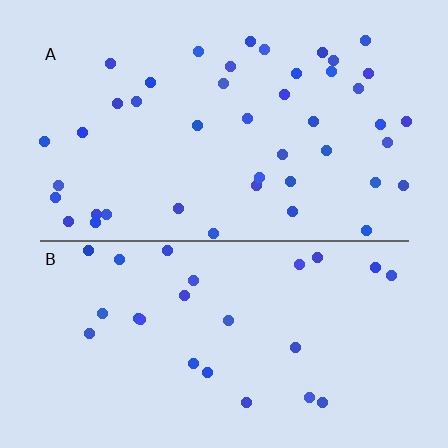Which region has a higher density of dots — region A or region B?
A (the top).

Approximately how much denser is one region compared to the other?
Approximately 1.7× — region A over region B.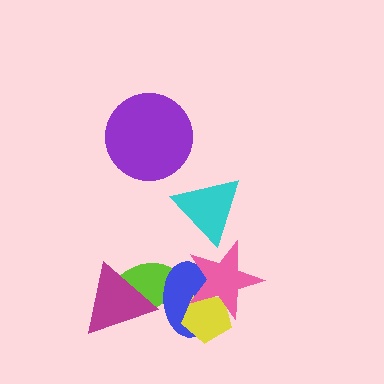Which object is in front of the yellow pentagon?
The pink star is in front of the yellow pentagon.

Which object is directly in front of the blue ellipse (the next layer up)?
The yellow pentagon is directly in front of the blue ellipse.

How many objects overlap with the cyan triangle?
1 object overlaps with the cyan triangle.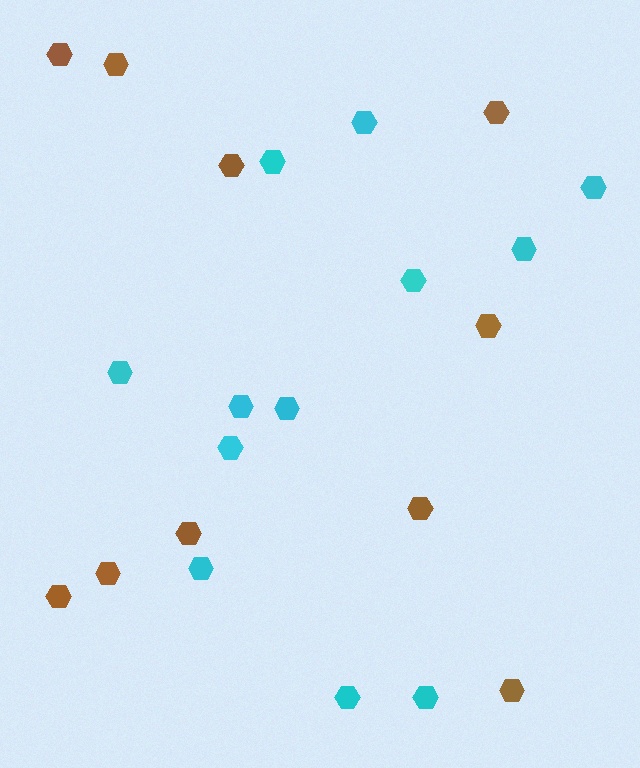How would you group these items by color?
There are 2 groups: one group of brown hexagons (10) and one group of cyan hexagons (12).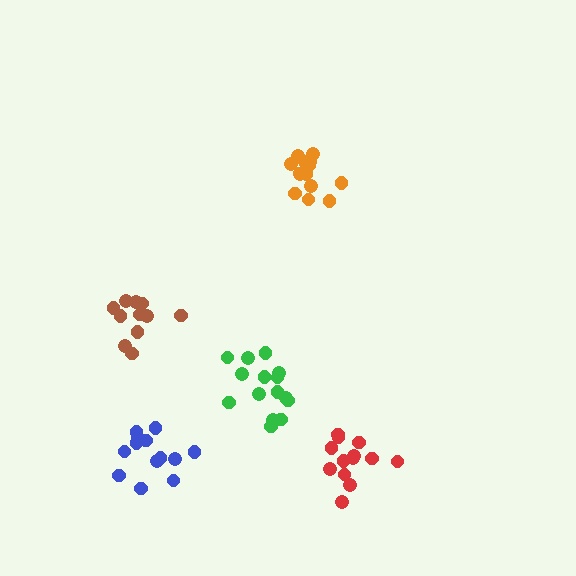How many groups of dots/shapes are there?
There are 5 groups.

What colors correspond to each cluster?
The clusters are colored: red, blue, orange, brown, green.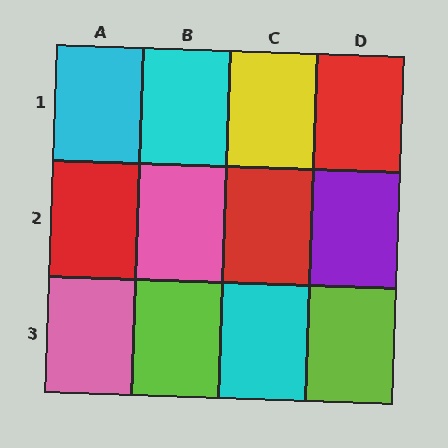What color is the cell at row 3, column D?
Lime.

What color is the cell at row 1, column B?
Cyan.